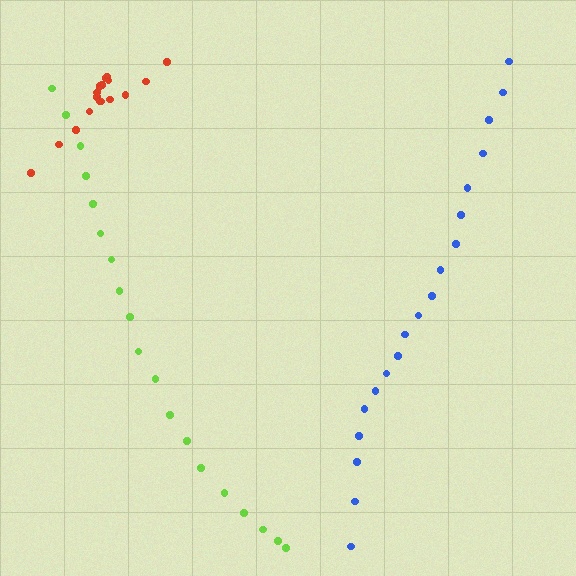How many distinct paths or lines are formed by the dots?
There are 3 distinct paths.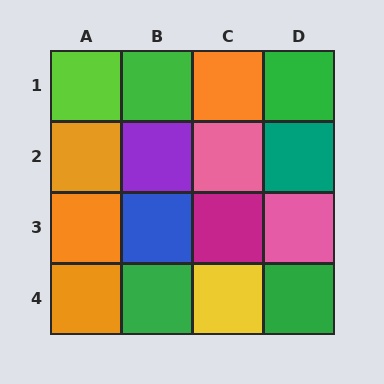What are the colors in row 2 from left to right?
Orange, purple, pink, teal.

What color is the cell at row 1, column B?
Green.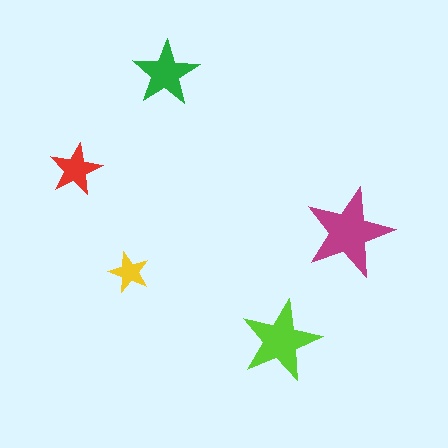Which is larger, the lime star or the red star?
The lime one.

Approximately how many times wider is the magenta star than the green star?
About 1.5 times wider.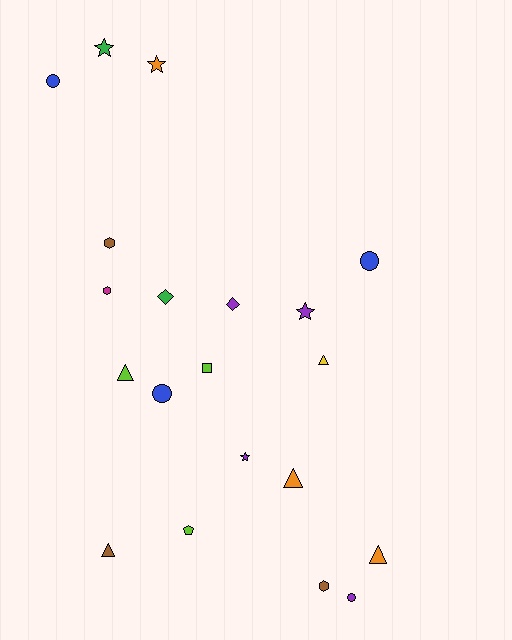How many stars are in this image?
There are 4 stars.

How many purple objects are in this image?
There are 4 purple objects.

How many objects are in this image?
There are 20 objects.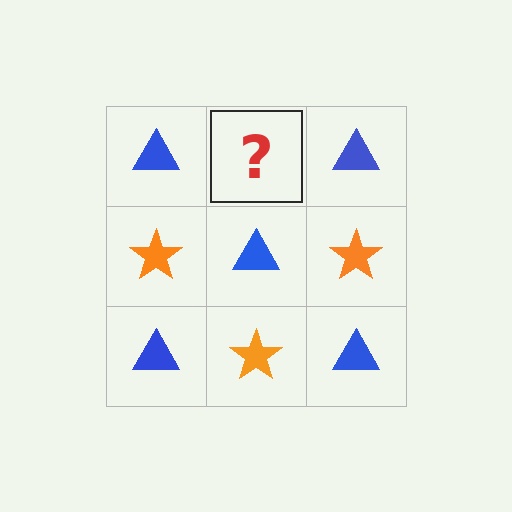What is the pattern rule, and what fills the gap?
The rule is that it alternates blue triangle and orange star in a checkerboard pattern. The gap should be filled with an orange star.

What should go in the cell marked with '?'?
The missing cell should contain an orange star.